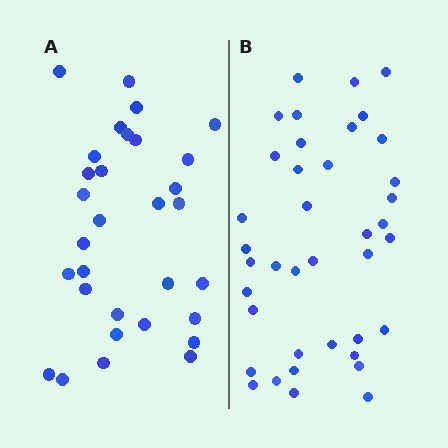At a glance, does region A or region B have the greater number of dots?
Region B (the right region) has more dots.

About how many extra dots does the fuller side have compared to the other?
Region B has roughly 8 or so more dots than region A.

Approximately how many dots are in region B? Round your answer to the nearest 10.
About 40 dots. (The exact count is 39, which rounds to 40.)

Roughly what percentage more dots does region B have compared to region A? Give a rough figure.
About 25% more.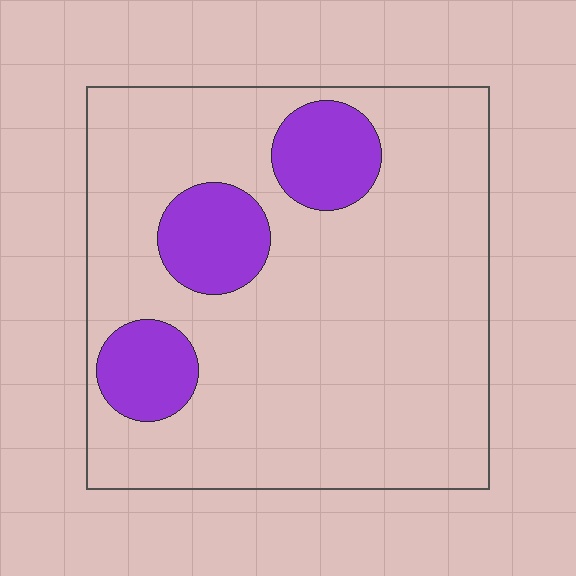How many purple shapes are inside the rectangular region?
3.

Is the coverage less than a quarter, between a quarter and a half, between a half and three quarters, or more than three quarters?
Less than a quarter.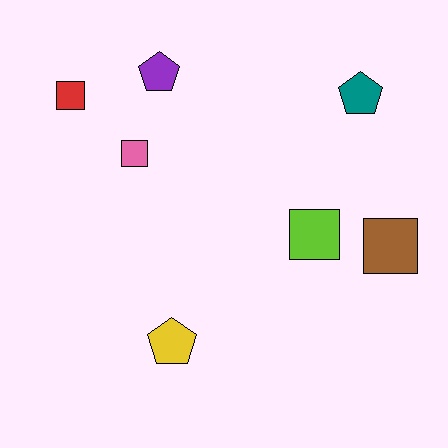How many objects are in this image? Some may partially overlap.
There are 7 objects.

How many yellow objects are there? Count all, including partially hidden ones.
There is 1 yellow object.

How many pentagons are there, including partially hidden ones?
There are 3 pentagons.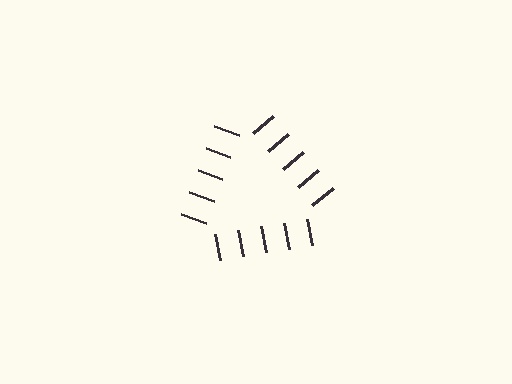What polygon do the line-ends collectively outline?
An illusory triangle — the line segments terminate on its edges but no continuous stroke is drawn.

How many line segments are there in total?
15 — 5 along each of the 3 edges.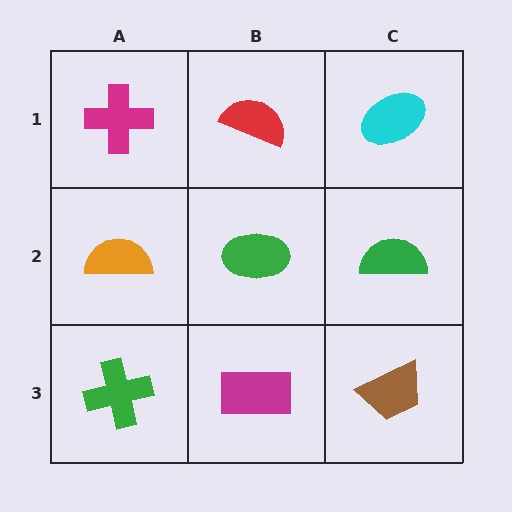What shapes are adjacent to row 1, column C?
A green semicircle (row 2, column C), a red semicircle (row 1, column B).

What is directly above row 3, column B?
A green ellipse.